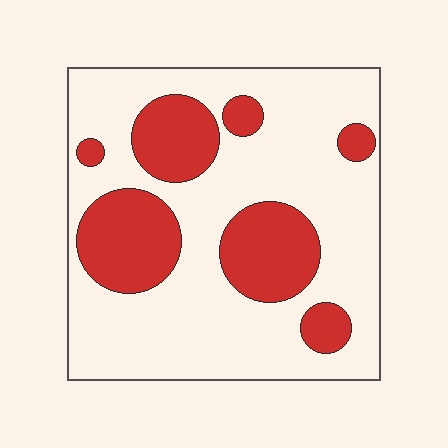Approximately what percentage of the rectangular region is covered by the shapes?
Approximately 30%.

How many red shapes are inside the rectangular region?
7.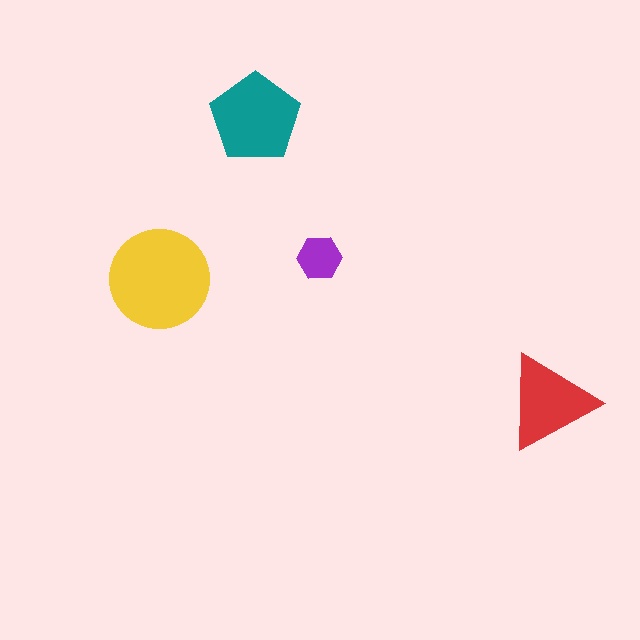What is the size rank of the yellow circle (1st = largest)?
1st.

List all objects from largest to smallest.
The yellow circle, the teal pentagon, the red triangle, the purple hexagon.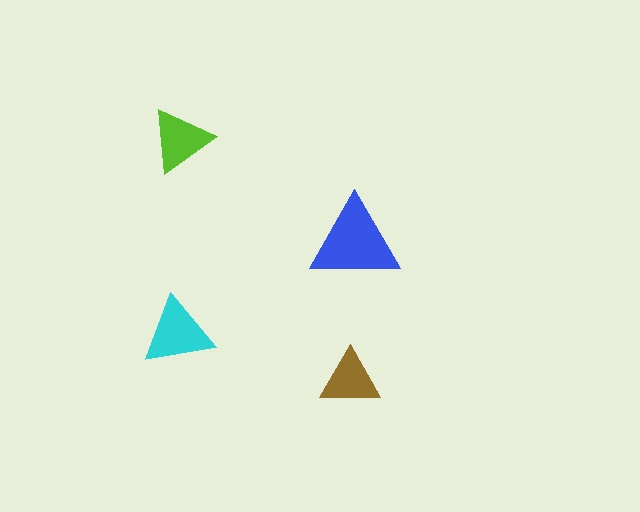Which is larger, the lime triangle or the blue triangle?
The blue one.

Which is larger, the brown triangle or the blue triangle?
The blue one.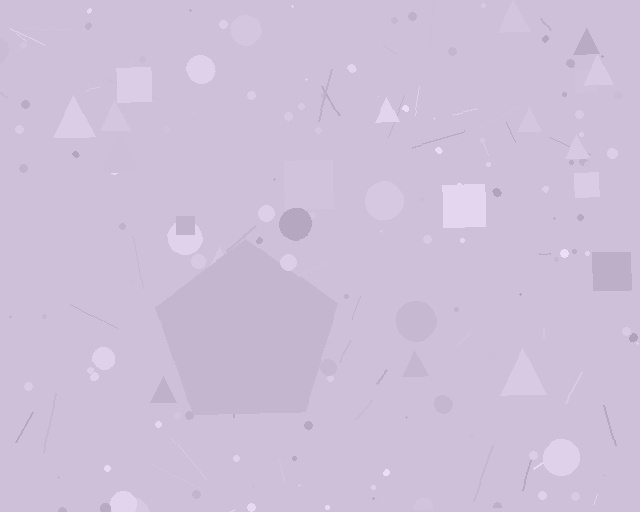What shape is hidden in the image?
A pentagon is hidden in the image.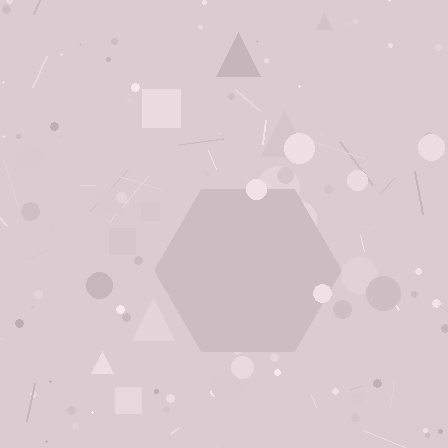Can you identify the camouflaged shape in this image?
The camouflaged shape is a hexagon.